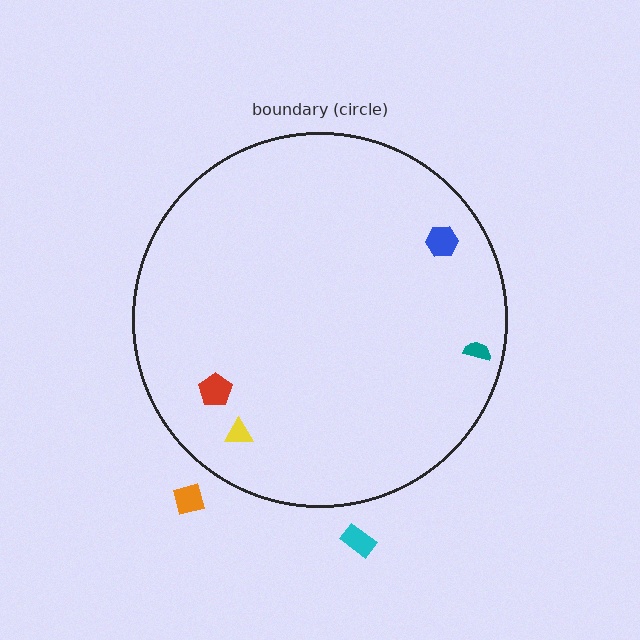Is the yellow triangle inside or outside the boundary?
Inside.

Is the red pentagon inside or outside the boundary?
Inside.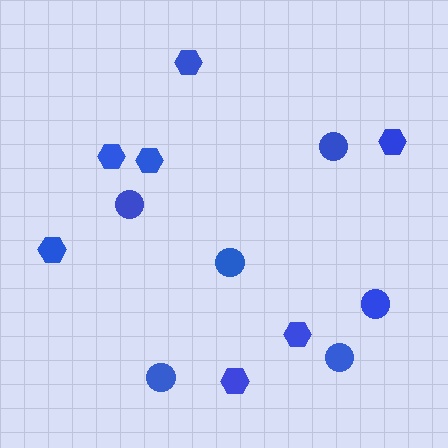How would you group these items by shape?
There are 2 groups: one group of hexagons (7) and one group of circles (6).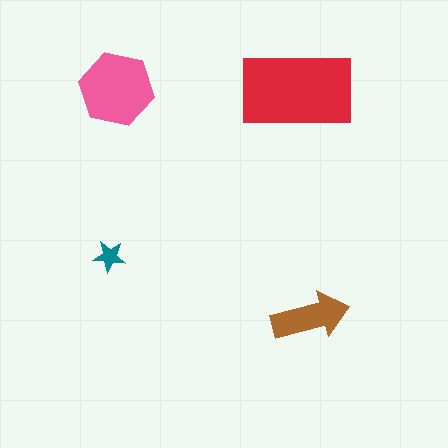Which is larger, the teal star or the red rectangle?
The red rectangle.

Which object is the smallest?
The teal star.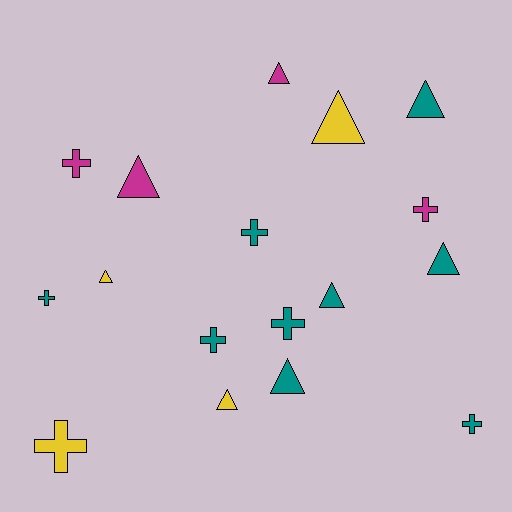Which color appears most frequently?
Teal, with 9 objects.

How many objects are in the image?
There are 17 objects.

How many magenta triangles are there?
There are 2 magenta triangles.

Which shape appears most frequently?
Triangle, with 9 objects.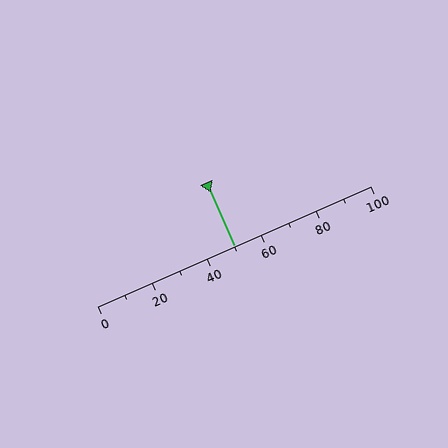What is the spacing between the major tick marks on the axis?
The major ticks are spaced 20 apart.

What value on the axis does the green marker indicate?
The marker indicates approximately 50.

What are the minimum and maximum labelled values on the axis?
The axis runs from 0 to 100.